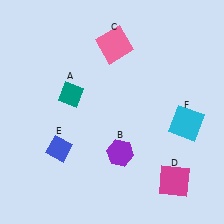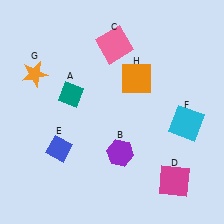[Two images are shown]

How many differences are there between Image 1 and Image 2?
There are 2 differences between the two images.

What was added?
An orange star (G), an orange square (H) were added in Image 2.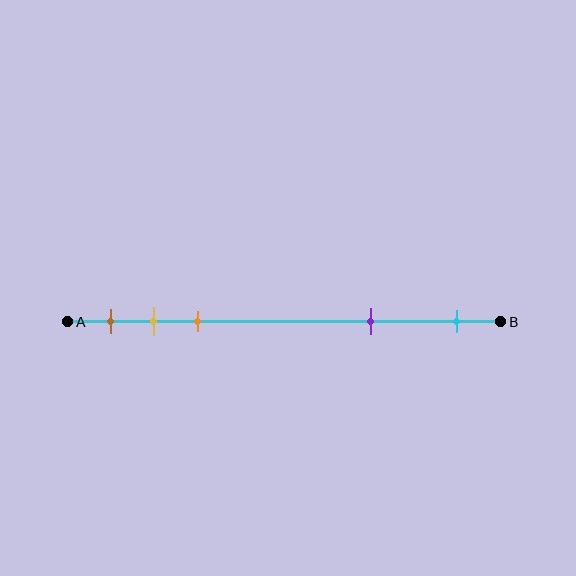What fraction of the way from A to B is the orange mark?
The orange mark is approximately 30% (0.3) of the way from A to B.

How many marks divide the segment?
There are 5 marks dividing the segment.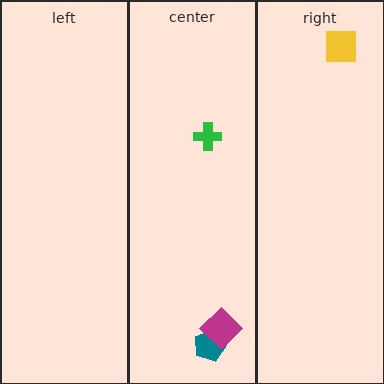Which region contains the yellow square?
The right region.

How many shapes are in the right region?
1.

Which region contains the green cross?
The center region.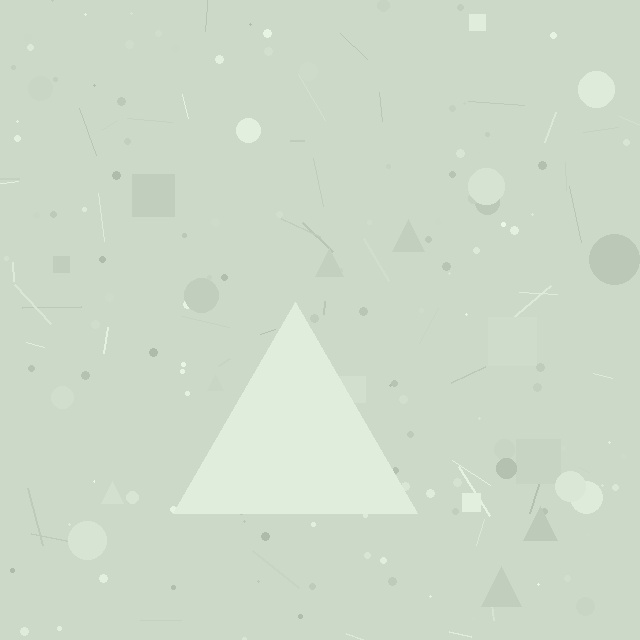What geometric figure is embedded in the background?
A triangle is embedded in the background.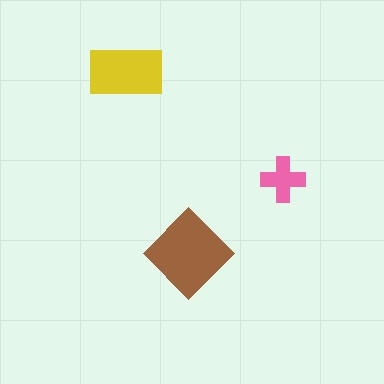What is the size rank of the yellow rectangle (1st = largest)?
2nd.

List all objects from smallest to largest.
The pink cross, the yellow rectangle, the brown diamond.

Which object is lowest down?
The brown diamond is bottommost.